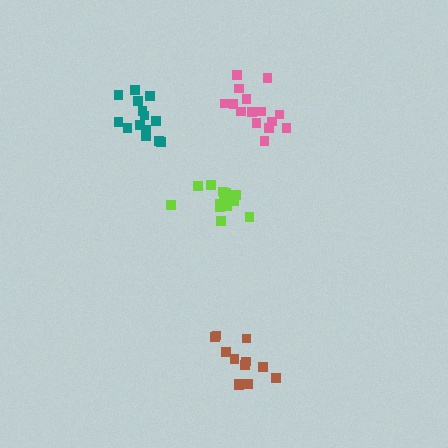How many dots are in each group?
Group 1: 12 dots, Group 2: 14 dots, Group 3: 14 dots, Group 4: 15 dots (55 total).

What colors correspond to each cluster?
The clusters are colored: brown, teal, lime, pink.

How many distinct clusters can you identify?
There are 4 distinct clusters.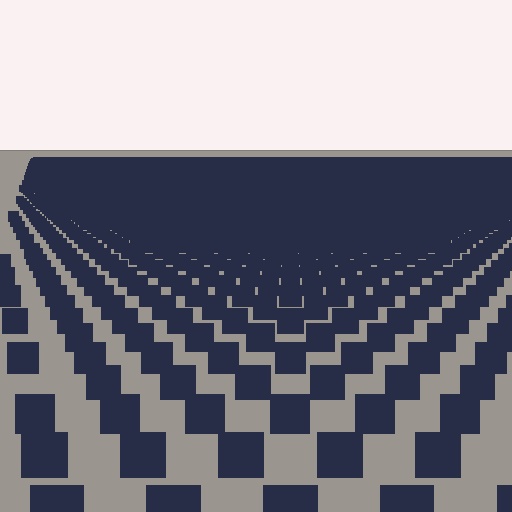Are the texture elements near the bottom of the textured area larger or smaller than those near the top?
Larger. Near the bottom, elements are closer to the viewer and appear at a bigger on-screen size.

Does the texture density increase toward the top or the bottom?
Density increases toward the top.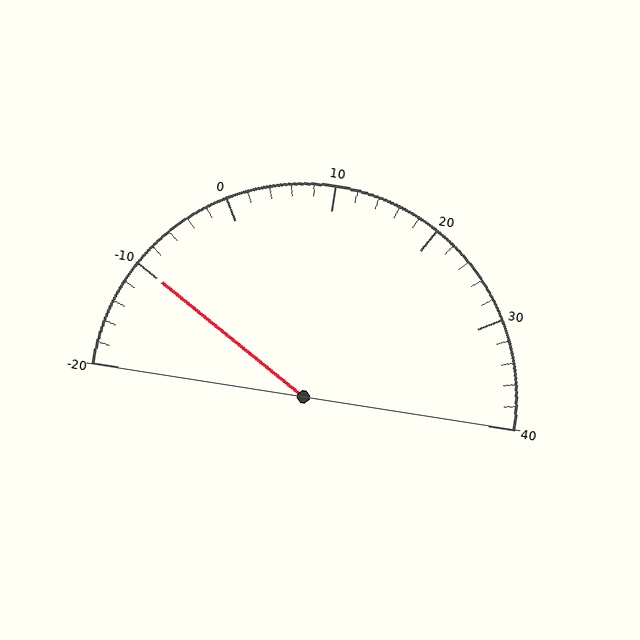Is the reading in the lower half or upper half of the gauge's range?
The reading is in the lower half of the range (-20 to 40).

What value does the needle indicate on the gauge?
The needle indicates approximately -10.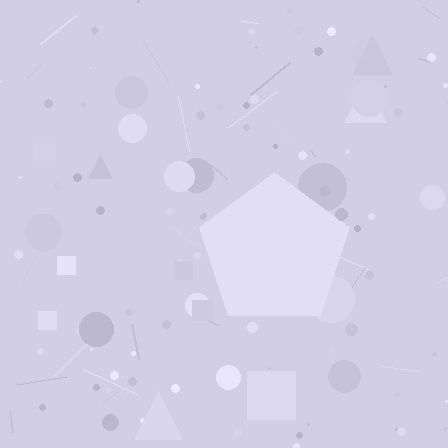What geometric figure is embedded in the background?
A pentagon is embedded in the background.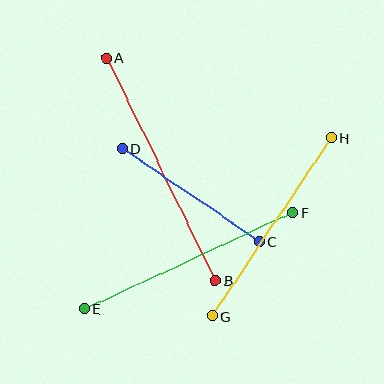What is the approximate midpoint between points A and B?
The midpoint is at approximately (161, 169) pixels.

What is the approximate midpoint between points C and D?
The midpoint is at approximately (191, 195) pixels.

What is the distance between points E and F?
The distance is approximately 230 pixels.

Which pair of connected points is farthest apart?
Points A and B are farthest apart.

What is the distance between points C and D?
The distance is approximately 166 pixels.